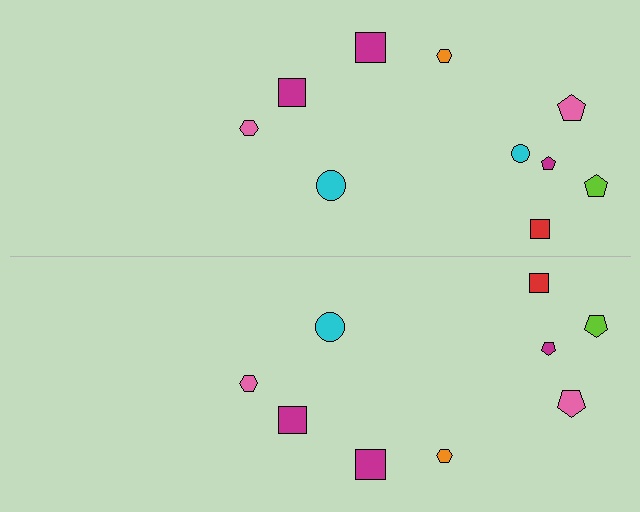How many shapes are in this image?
There are 19 shapes in this image.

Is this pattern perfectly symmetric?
No, the pattern is not perfectly symmetric. A cyan circle is missing from the bottom side.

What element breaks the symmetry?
A cyan circle is missing from the bottom side.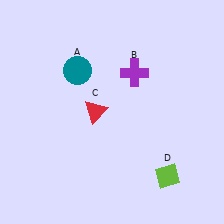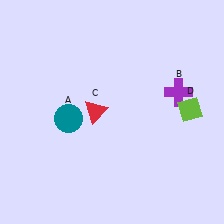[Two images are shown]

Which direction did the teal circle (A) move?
The teal circle (A) moved down.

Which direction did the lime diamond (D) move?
The lime diamond (D) moved up.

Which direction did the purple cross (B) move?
The purple cross (B) moved right.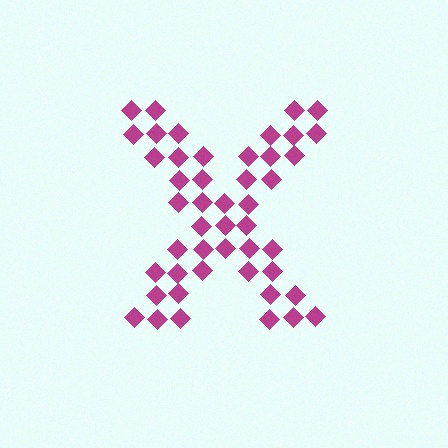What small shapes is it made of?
It is made of small diamonds.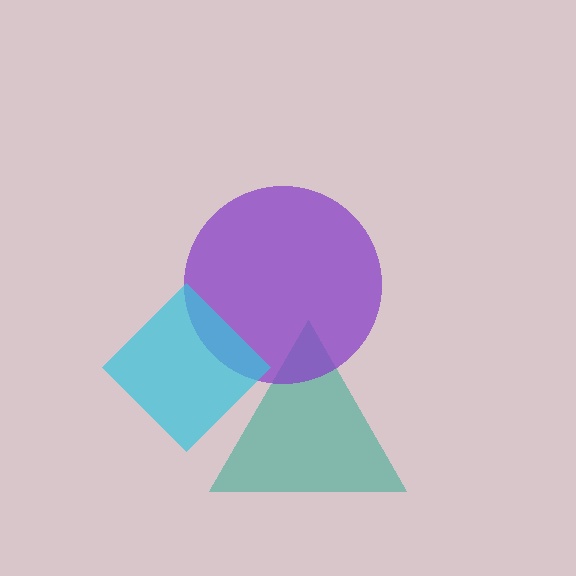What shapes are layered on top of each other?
The layered shapes are: a teal triangle, a purple circle, a cyan diamond.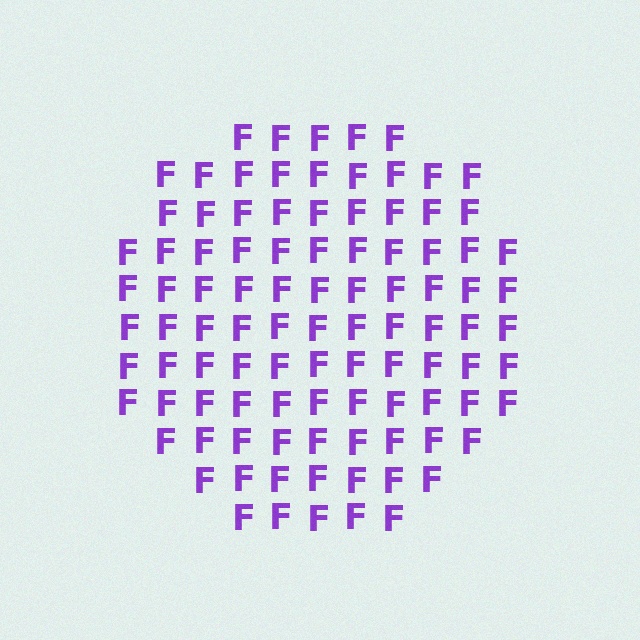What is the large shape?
The large shape is a circle.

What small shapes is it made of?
It is made of small letter F's.